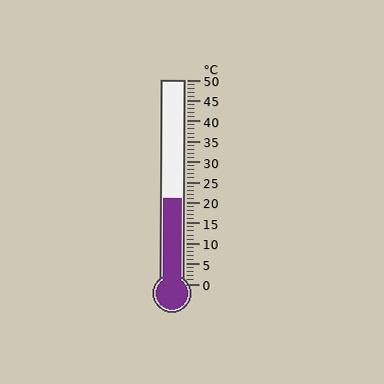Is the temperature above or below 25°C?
The temperature is below 25°C.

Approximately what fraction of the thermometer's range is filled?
The thermometer is filled to approximately 40% of its range.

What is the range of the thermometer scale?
The thermometer scale ranges from 0°C to 50°C.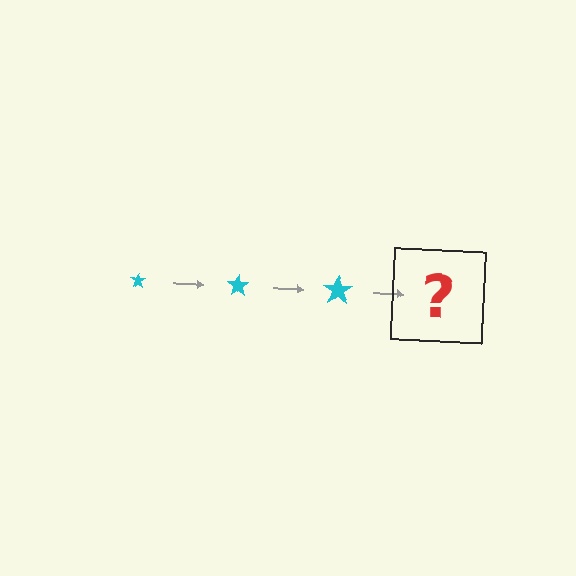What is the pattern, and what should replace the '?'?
The pattern is that the star gets progressively larger each step. The '?' should be a cyan star, larger than the previous one.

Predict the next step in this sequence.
The next step is a cyan star, larger than the previous one.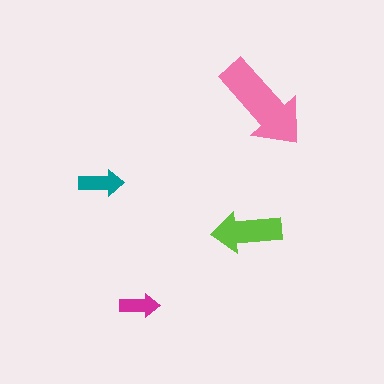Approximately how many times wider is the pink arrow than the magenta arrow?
About 2.5 times wider.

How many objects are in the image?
There are 4 objects in the image.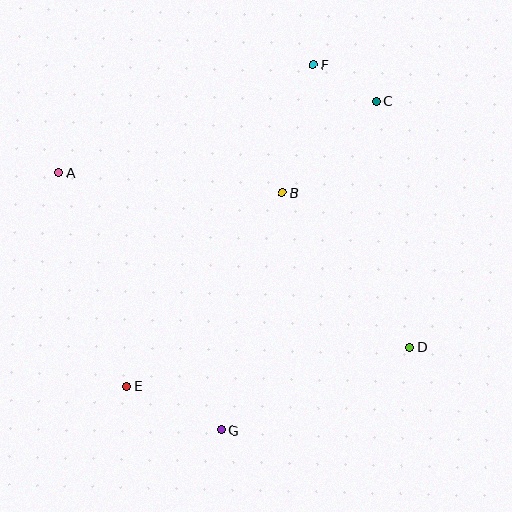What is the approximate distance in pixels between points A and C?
The distance between A and C is approximately 325 pixels.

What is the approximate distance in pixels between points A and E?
The distance between A and E is approximately 224 pixels.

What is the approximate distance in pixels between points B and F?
The distance between B and F is approximately 131 pixels.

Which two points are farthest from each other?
Points A and D are farthest from each other.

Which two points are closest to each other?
Points C and F are closest to each other.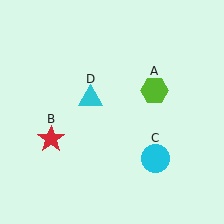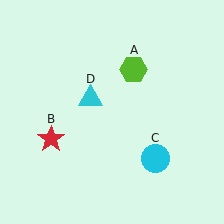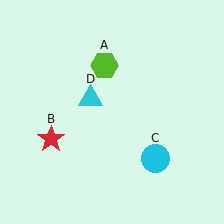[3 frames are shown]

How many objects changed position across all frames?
1 object changed position: lime hexagon (object A).